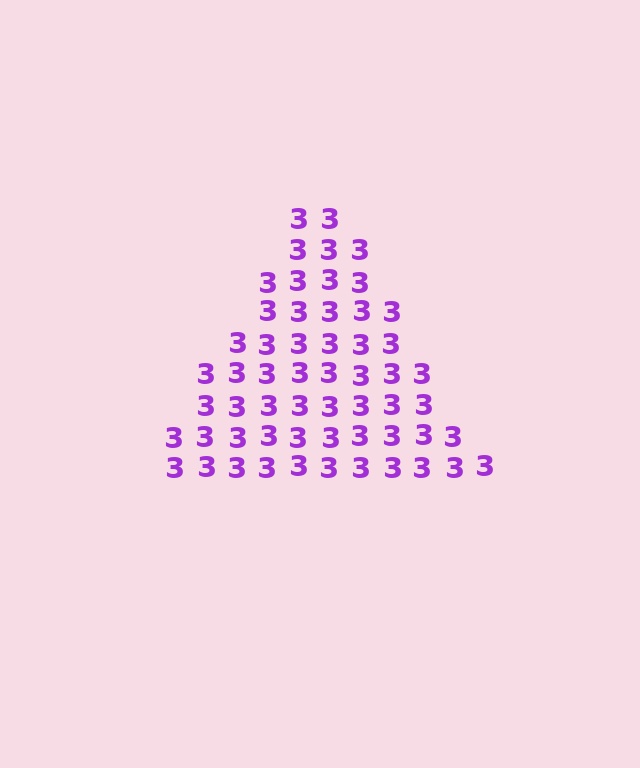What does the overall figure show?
The overall figure shows a triangle.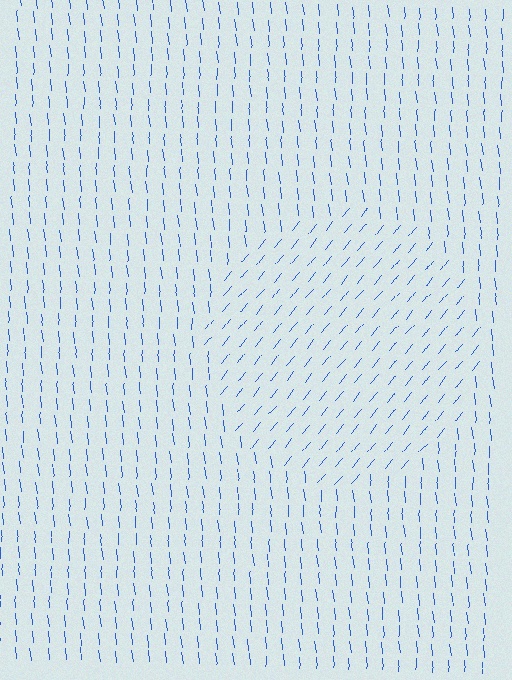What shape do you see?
I see a circle.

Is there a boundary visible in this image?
Yes, there is a texture boundary formed by a change in line orientation.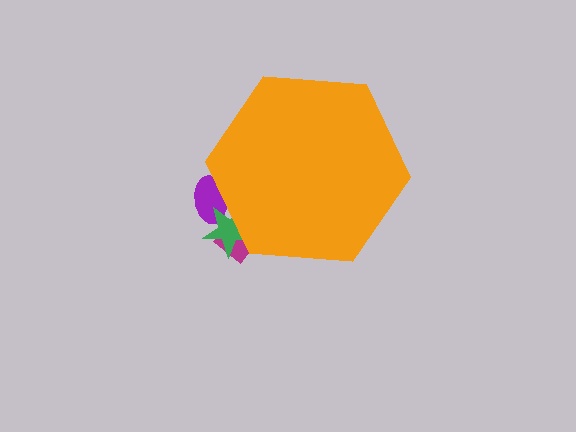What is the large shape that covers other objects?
An orange hexagon.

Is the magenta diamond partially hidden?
Yes, the magenta diamond is partially hidden behind the orange hexagon.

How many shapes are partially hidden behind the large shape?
3 shapes are partially hidden.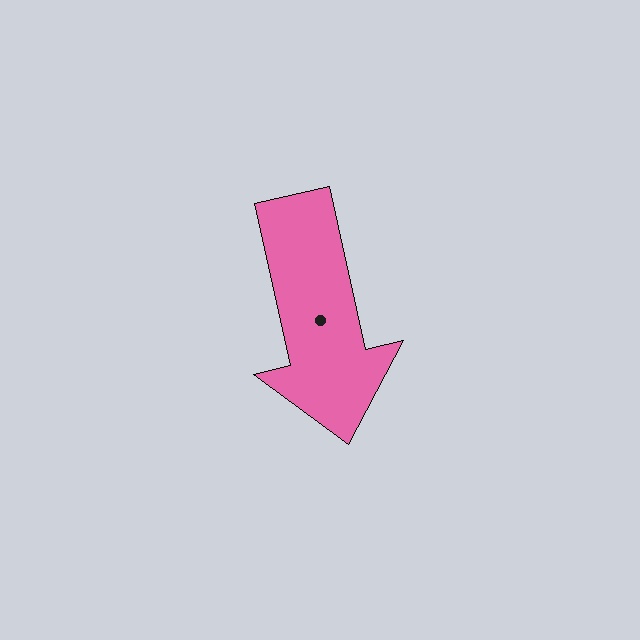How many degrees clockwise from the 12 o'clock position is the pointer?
Approximately 167 degrees.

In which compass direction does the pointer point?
South.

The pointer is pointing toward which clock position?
Roughly 6 o'clock.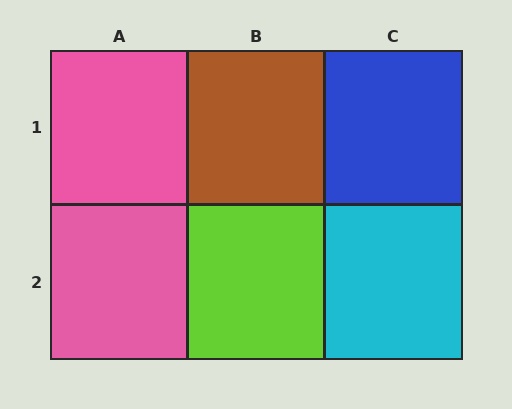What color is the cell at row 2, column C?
Cyan.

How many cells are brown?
1 cell is brown.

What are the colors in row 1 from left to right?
Pink, brown, blue.